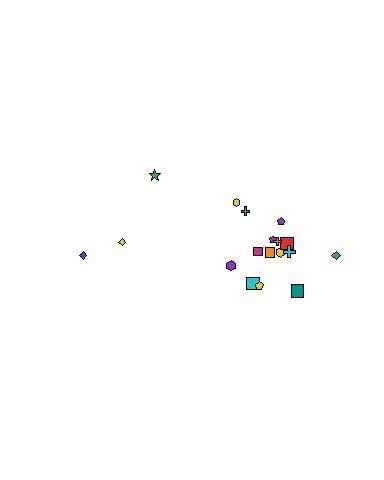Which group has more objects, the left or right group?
The right group.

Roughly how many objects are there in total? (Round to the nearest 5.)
Roughly 20 objects in total.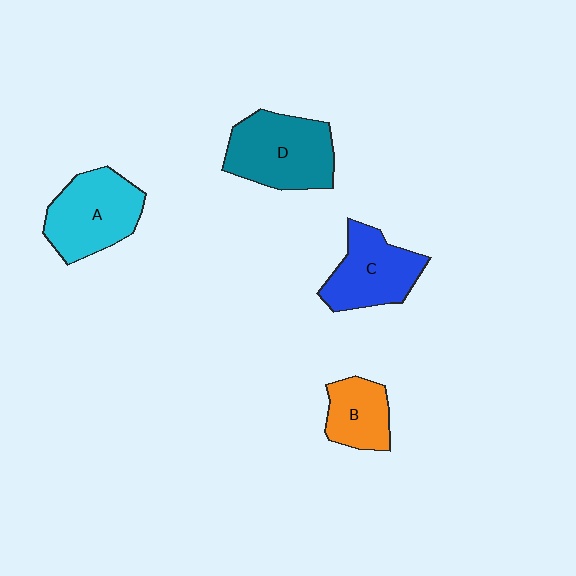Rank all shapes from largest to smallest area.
From largest to smallest: D (teal), A (cyan), C (blue), B (orange).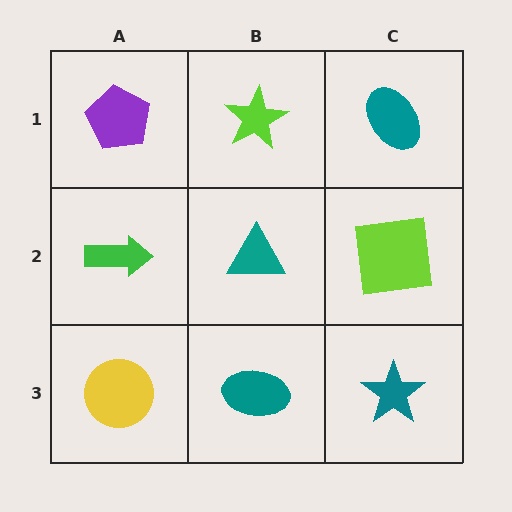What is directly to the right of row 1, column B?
A teal ellipse.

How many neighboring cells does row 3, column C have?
2.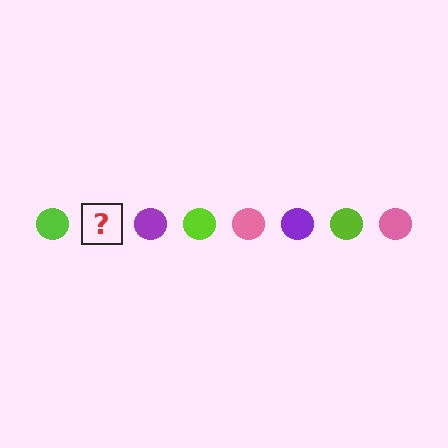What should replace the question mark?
The question mark should be replaced with a pink circle.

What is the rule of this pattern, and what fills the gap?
The rule is that the pattern cycles through lime, pink, purple circles. The gap should be filled with a pink circle.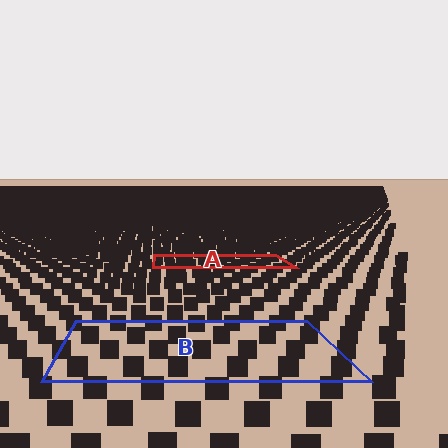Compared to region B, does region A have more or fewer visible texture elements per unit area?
Region A has more texture elements per unit area — they are packed more densely because it is farther away.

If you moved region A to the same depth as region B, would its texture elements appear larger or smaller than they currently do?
They would appear larger. At a closer depth, the same texture elements are projected at a bigger on-screen size.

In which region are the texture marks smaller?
The texture marks are smaller in region A, because it is farther away.